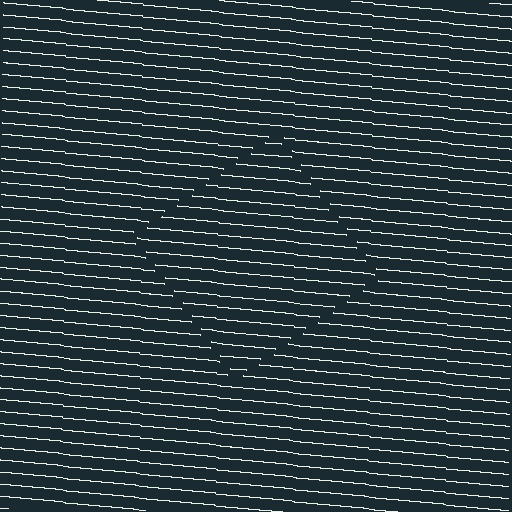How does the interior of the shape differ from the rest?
The interior of the shape contains the same grating, shifted by half a period — the contour is defined by the phase discontinuity where line-ends from the inner and outer gratings abut.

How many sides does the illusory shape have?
4 sides — the line-ends trace a square.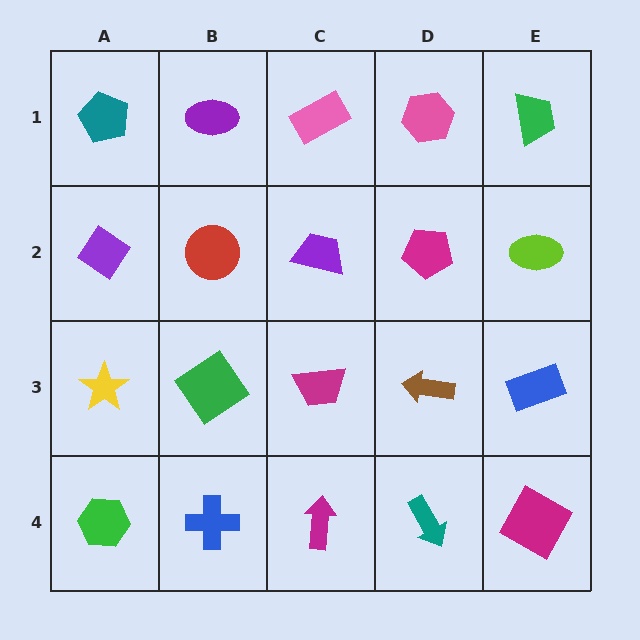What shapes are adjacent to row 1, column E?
A lime ellipse (row 2, column E), a pink hexagon (row 1, column D).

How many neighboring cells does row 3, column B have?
4.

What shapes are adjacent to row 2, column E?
A green trapezoid (row 1, column E), a blue rectangle (row 3, column E), a magenta pentagon (row 2, column D).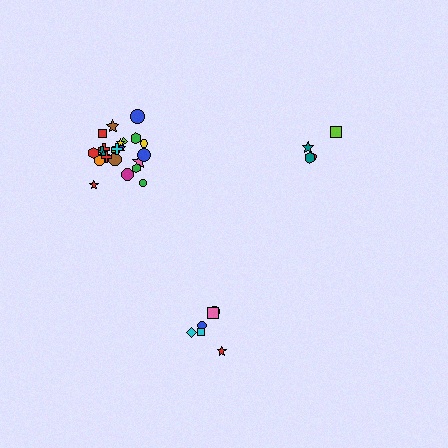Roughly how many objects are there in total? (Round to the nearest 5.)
Roughly 35 objects in total.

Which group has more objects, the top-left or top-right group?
The top-left group.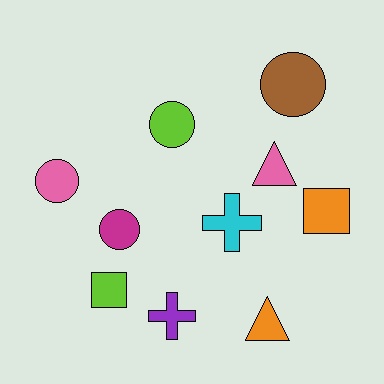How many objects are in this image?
There are 10 objects.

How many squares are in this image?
There are 2 squares.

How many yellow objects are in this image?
There are no yellow objects.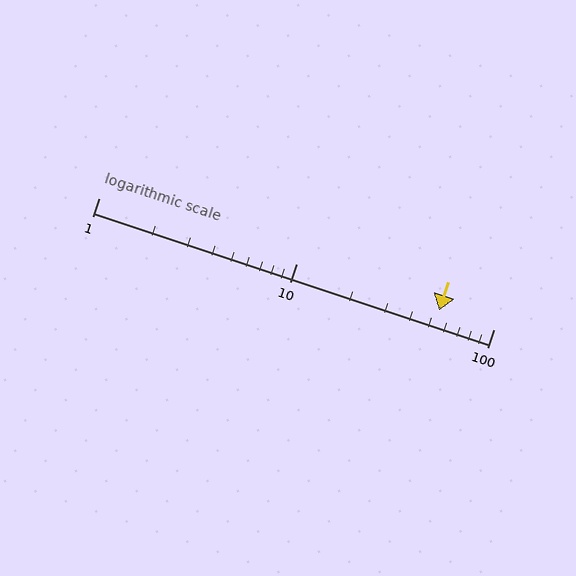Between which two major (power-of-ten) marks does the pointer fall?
The pointer is between 10 and 100.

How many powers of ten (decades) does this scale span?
The scale spans 2 decades, from 1 to 100.